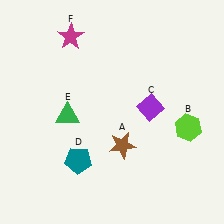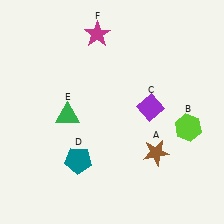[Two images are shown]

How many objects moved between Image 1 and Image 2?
2 objects moved between the two images.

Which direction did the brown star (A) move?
The brown star (A) moved right.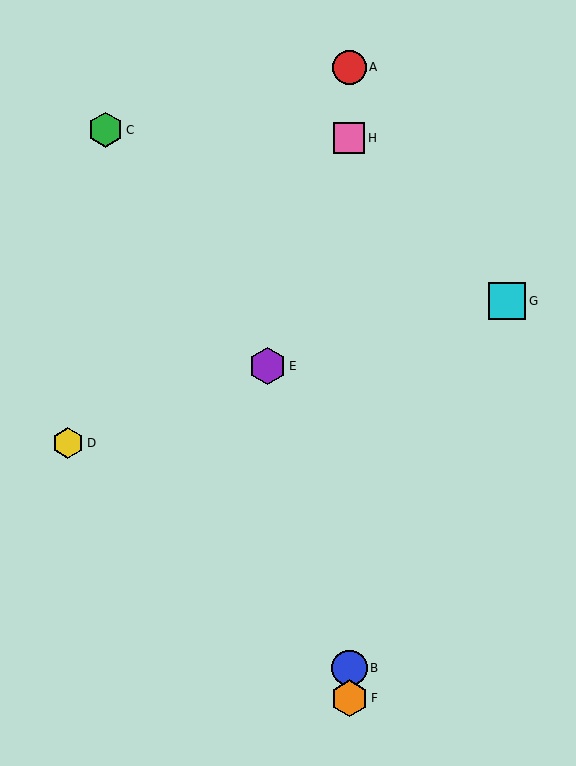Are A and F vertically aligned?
Yes, both are at x≈349.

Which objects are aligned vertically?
Objects A, B, F, H are aligned vertically.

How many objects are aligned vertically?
4 objects (A, B, F, H) are aligned vertically.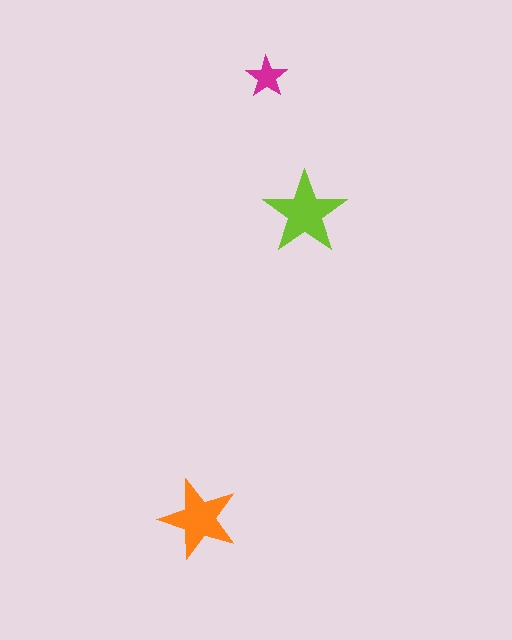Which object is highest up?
The magenta star is topmost.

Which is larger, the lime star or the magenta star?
The lime one.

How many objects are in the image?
There are 3 objects in the image.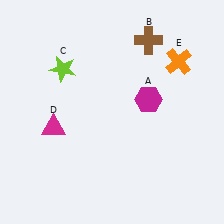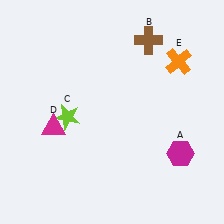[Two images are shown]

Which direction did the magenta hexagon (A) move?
The magenta hexagon (A) moved down.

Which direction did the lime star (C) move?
The lime star (C) moved down.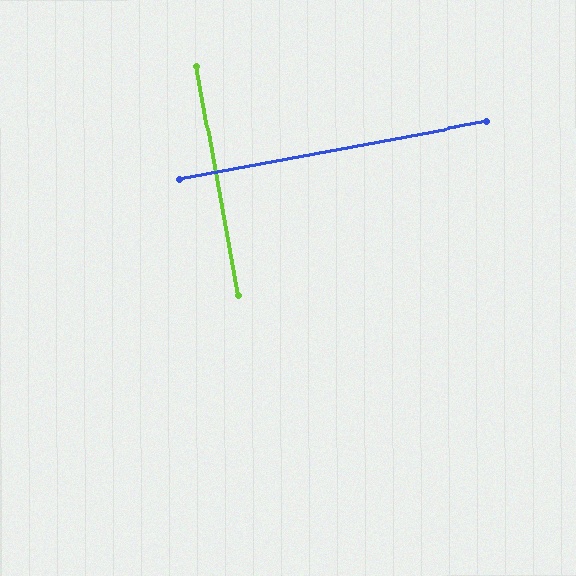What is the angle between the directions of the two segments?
Approximately 90 degrees.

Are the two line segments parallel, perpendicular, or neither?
Perpendicular — they meet at approximately 90°.